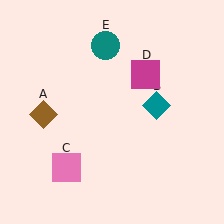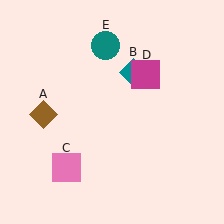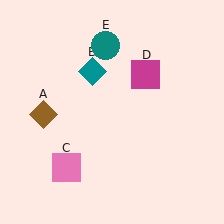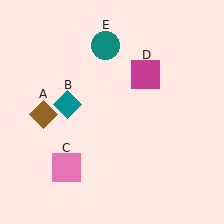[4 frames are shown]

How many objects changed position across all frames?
1 object changed position: teal diamond (object B).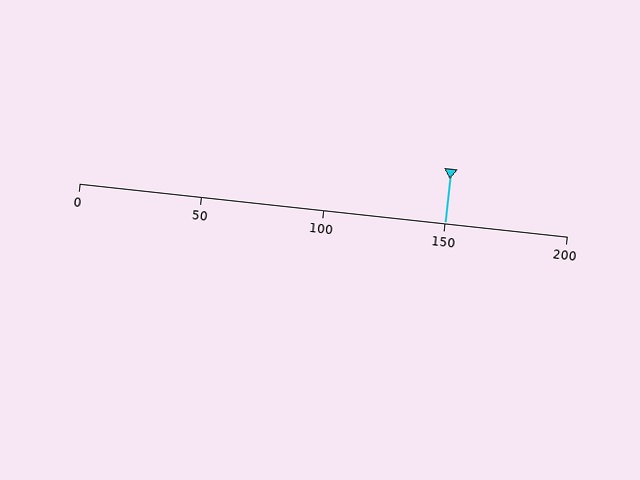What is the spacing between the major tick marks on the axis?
The major ticks are spaced 50 apart.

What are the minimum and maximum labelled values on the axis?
The axis runs from 0 to 200.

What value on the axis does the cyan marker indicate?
The marker indicates approximately 150.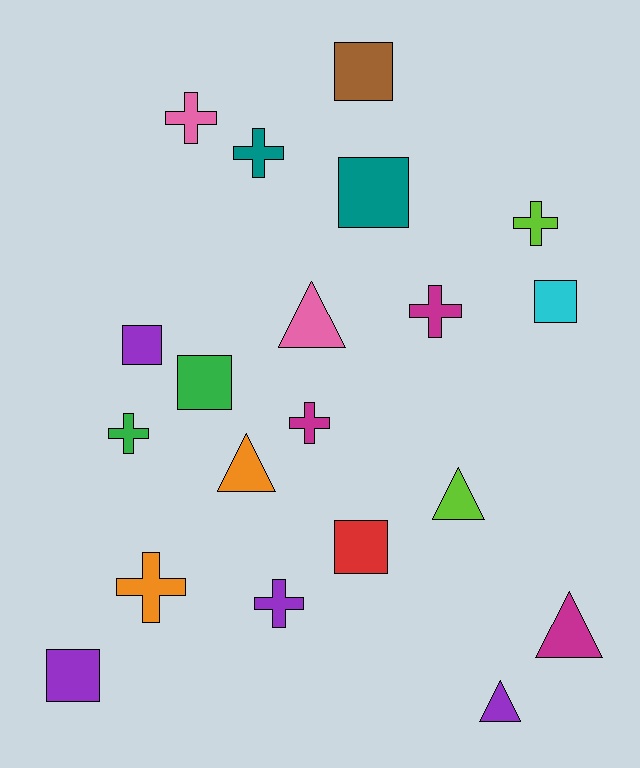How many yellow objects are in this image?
There are no yellow objects.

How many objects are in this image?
There are 20 objects.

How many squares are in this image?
There are 7 squares.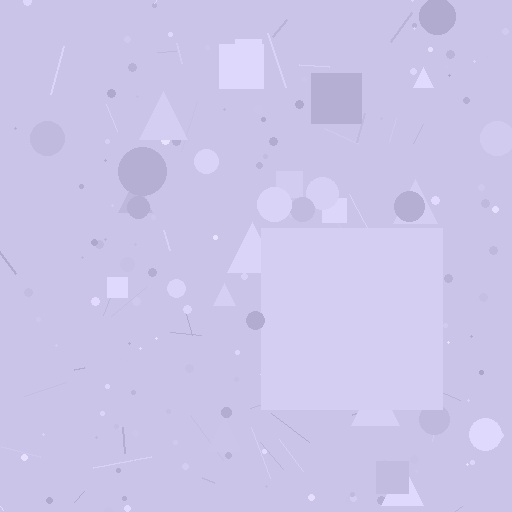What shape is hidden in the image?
A square is hidden in the image.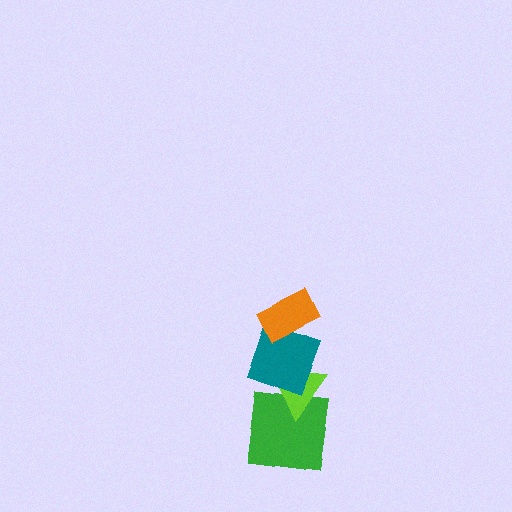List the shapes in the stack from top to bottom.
From top to bottom: the orange rectangle, the teal square, the lime triangle, the green square.